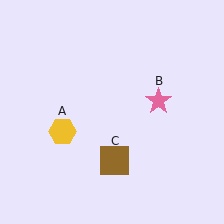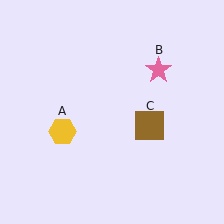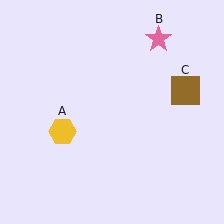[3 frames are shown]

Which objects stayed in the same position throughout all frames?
Yellow hexagon (object A) remained stationary.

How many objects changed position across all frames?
2 objects changed position: pink star (object B), brown square (object C).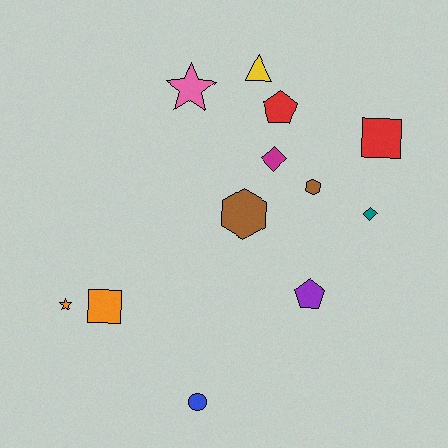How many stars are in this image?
There are 2 stars.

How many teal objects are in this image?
There is 1 teal object.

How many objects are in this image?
There are 12 objects.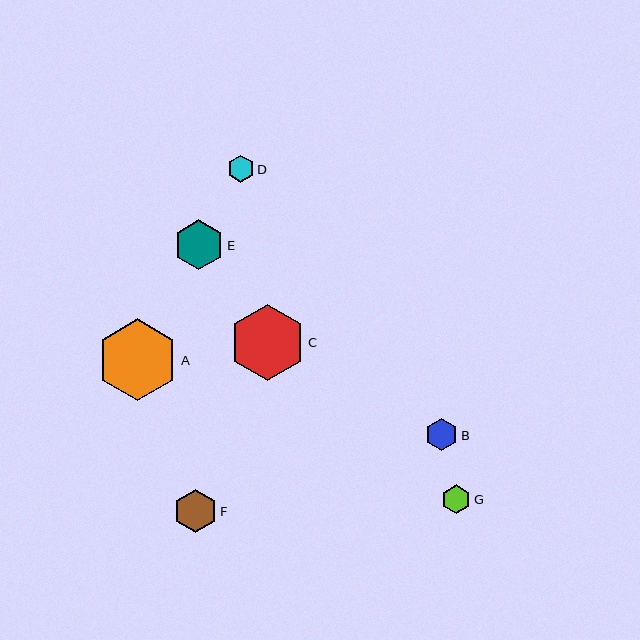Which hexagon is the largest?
Hexagon A is the largest with a size of approximately 82 pixels.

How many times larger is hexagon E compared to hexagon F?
Hexagon E is approximately 1.2 times the size of hexagon F.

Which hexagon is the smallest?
Hexagon D is the smallest with a size of approximately 27 pixels.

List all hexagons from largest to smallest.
From largest to smallest: A, C, E, F, B, G, D.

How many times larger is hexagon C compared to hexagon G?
Hexagon C is approximately 2.6 times the size of hexagon G.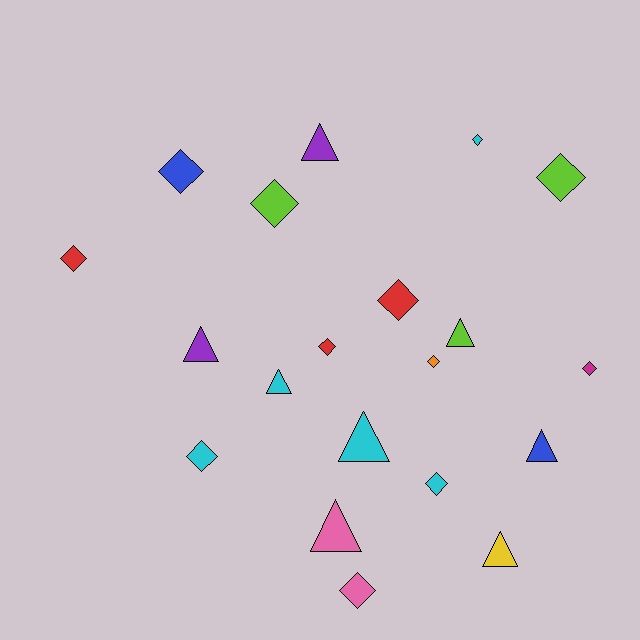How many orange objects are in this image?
There is 1 orange object.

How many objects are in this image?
There are 20 objects.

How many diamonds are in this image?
There are 12 diamonds.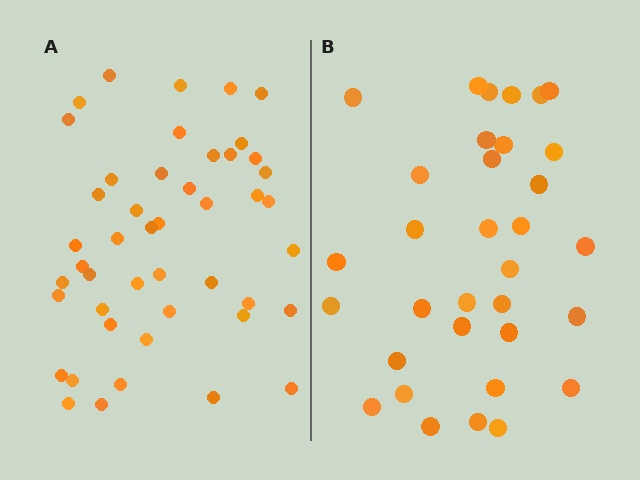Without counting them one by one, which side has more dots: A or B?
Region A (the left region) has more dots.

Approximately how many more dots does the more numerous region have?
Region A has approximately 15 more dots than region B.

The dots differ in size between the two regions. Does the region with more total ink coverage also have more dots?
No. Region B has more total ink coverage because its dots are larger, but region A actually contains more individual dots. Total area can be misleading — the number of items is what matters here.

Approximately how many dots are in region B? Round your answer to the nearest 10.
About 30 dots. (The exact count is 33, which rounds to 30.)